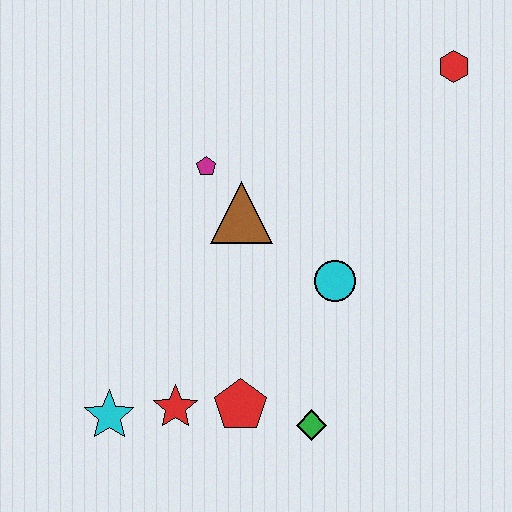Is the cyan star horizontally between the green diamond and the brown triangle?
No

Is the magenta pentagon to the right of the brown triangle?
No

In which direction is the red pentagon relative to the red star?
The red pentagon is to the right of the red star.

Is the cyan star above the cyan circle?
No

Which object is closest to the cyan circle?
The brown triangle is closest to the cyan circle.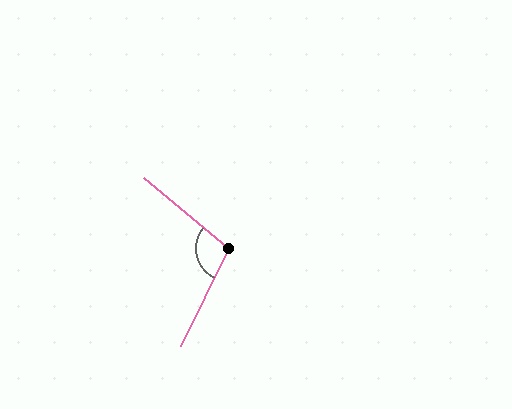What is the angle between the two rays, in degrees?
Approximately 104 degrees.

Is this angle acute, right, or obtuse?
It is obtuse.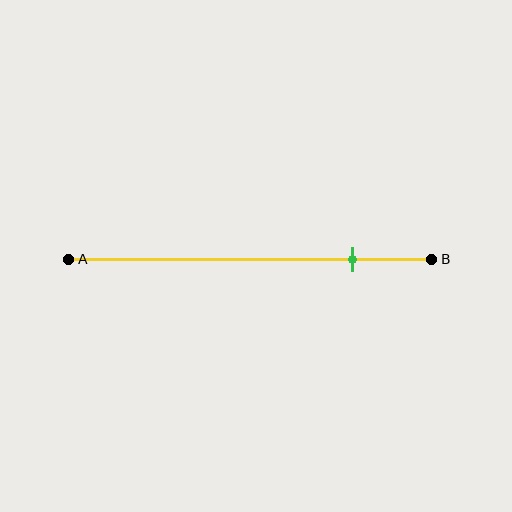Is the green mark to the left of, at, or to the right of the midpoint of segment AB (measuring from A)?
The green mark is to the right of the midpoint of segment AB.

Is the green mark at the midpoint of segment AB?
No, the mark is at about 80% from A, not at the 50% midpoint.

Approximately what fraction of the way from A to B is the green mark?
The green mark is approximately 80% of the way from A to B.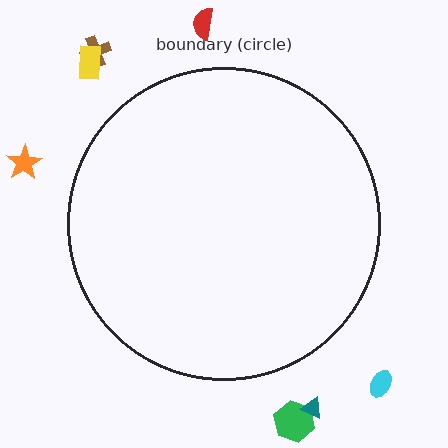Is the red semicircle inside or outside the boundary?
Outside.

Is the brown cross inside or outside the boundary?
Outside.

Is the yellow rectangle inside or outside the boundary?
Outside.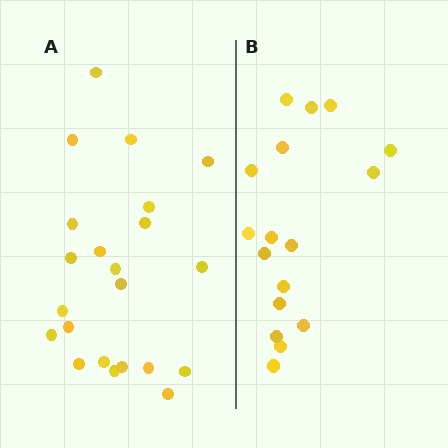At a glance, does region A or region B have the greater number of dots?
Region A (the left region) has more dots.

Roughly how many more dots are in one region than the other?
Region A has about 5 more dots than region B.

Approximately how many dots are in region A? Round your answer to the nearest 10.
About 20 dots. (The exact count is 22, which rounds to 20.)